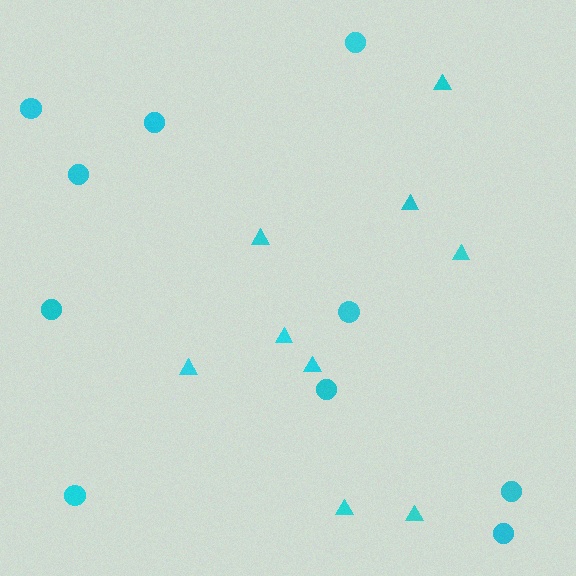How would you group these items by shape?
There are 2 groups: one group of triangles (9) and one group of circles (10).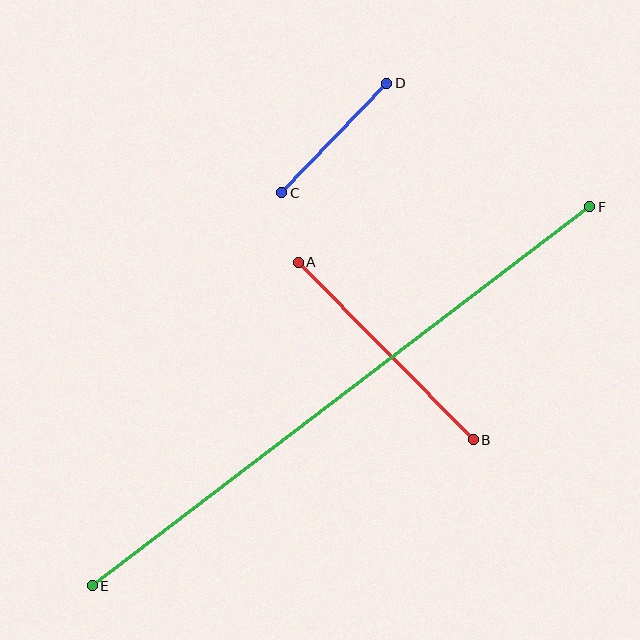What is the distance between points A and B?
The distance is approximately 249 pixels.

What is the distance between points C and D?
The distance is approximately 151 pixels.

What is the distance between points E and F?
The distance is approximately 625 pixels.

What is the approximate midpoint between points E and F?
The midpoint is at approximately (341, 396) pixels.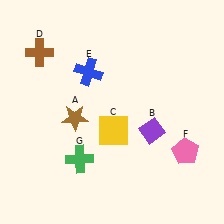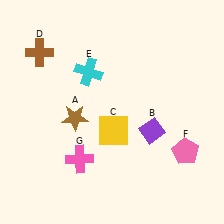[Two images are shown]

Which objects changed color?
E changed from blue to cyan. G changed from green to pink.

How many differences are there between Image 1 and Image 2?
There are 2 differences between the two images.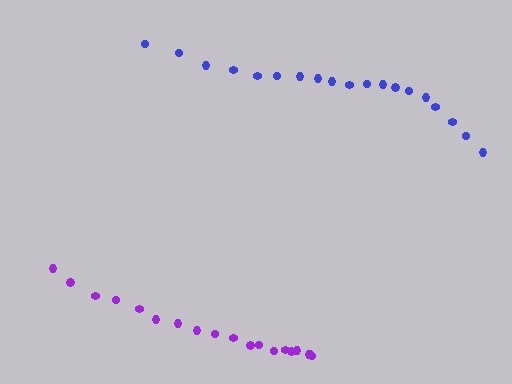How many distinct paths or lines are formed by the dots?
There are 2 distinct paths.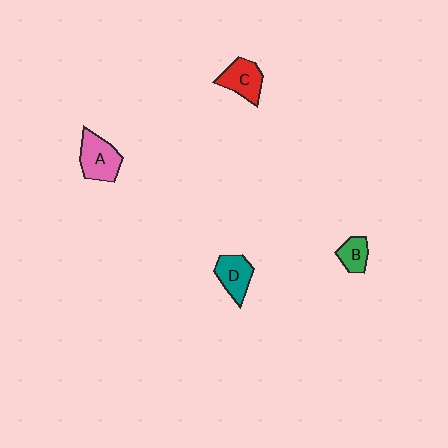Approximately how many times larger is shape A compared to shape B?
Approximately 1.7 times.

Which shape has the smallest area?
Shape B (green).